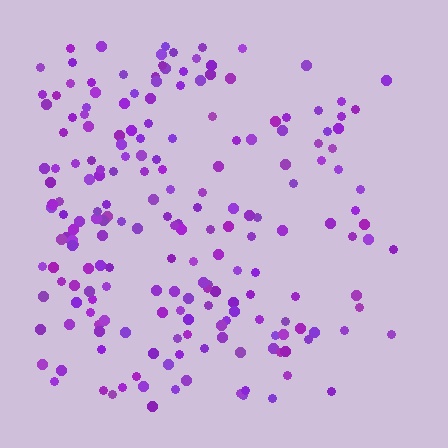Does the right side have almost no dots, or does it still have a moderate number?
Still a moderate number, just noticeably fewer than the left.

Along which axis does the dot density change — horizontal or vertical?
Horizontal.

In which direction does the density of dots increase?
From right to left, with the left side densest.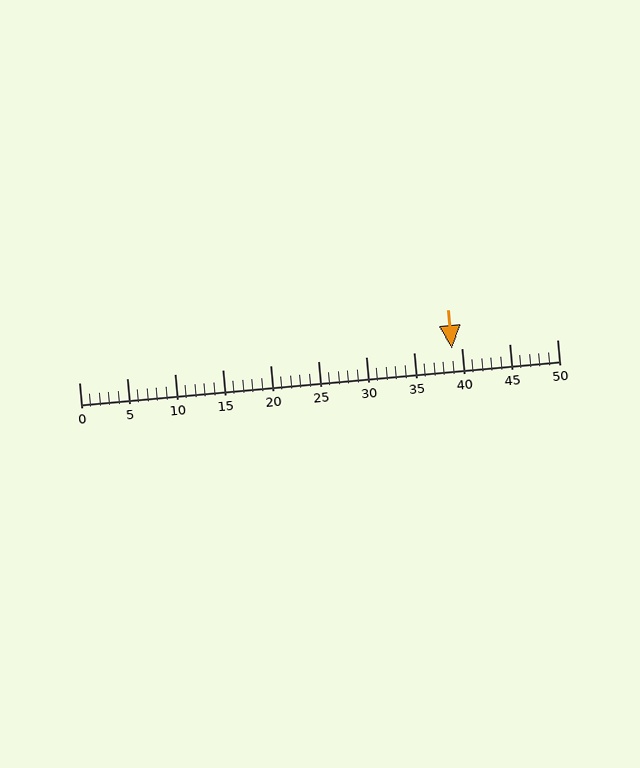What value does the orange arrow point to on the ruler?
The orange arrow points to approximately 39.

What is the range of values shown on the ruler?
The ruler shows values from 0 to 50.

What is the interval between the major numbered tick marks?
The major tick marks are spaced 5 units apart.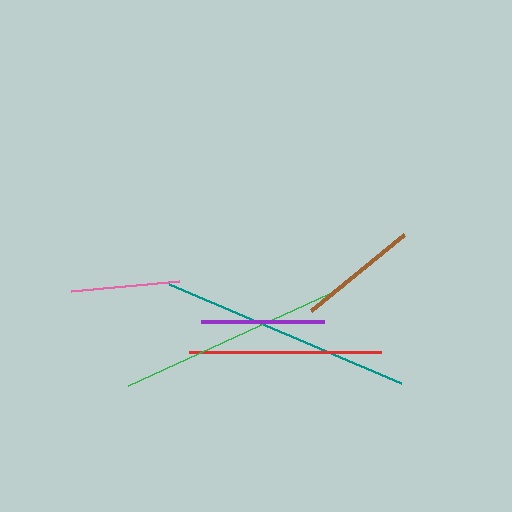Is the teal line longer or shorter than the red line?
The teal line is longer than the red line.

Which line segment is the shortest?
The pink line is the shortest at approximately 109 pixels.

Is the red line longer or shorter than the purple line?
The red line is longer than the purple line.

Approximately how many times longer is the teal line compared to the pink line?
The teal line is approximately 2.3 times the length of the pink line.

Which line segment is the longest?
The teal line is the longest at approximately 253 pixels.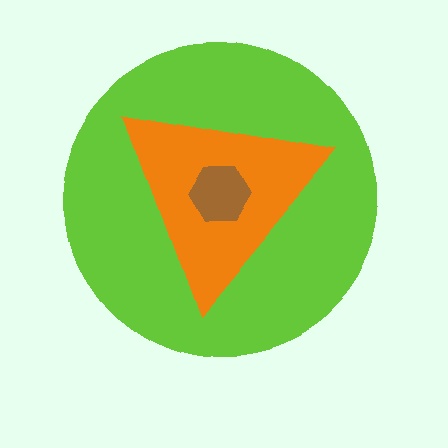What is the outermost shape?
The lime circle.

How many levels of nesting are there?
3.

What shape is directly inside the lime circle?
The orange triangle.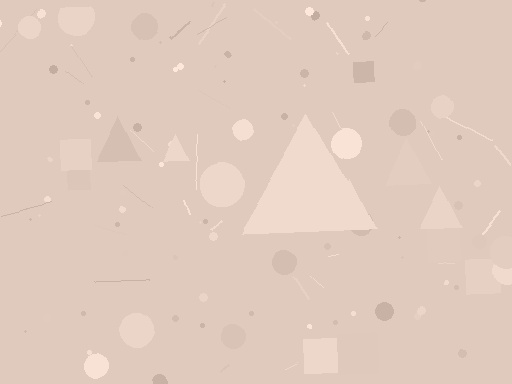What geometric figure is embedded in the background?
A triangle is embedded in the background.